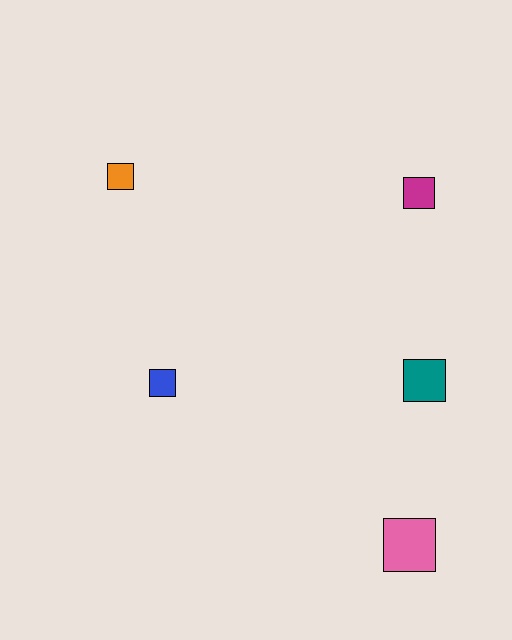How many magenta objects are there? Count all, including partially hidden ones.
There is 1 magenta object.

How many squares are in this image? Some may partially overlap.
There are 5 squares.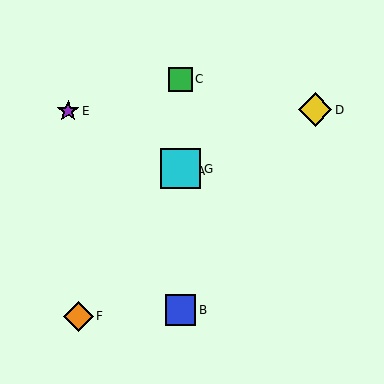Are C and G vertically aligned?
Yes, both are at x≈180.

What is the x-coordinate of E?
Object E is at x≈68.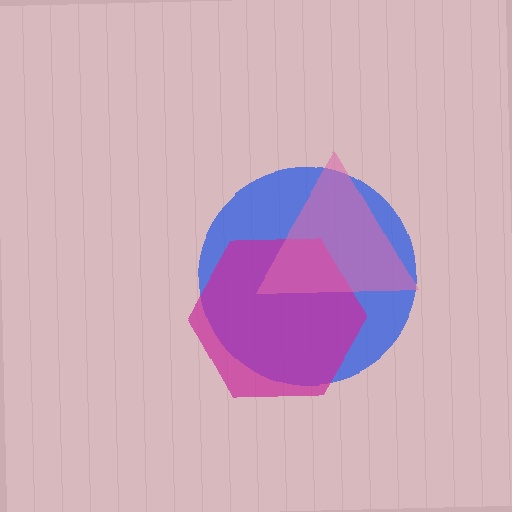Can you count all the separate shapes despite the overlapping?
Yes, there are 3 separate shapes.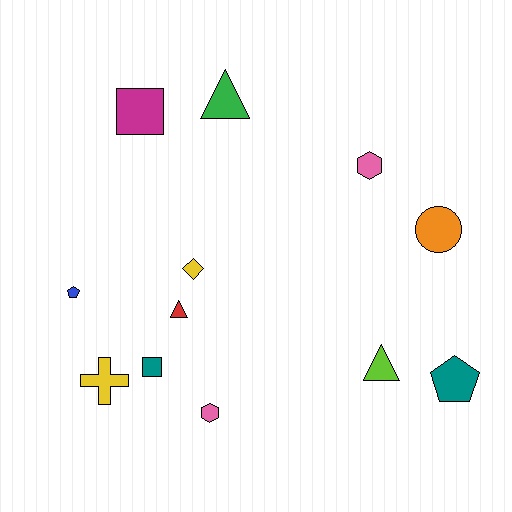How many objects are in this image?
There are 12 objects.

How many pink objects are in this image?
There are 2 pink objects.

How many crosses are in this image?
There is 1 cross.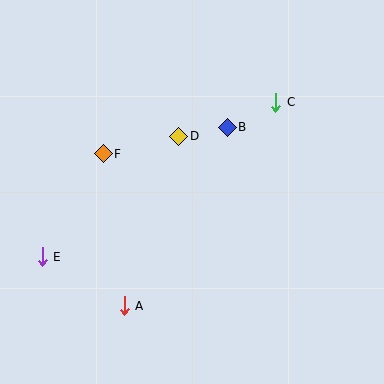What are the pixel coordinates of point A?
Point A is at (124, 306).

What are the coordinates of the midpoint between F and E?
The midpoint between F and E is at (73, 205).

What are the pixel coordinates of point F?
Point F is at (103, 154).